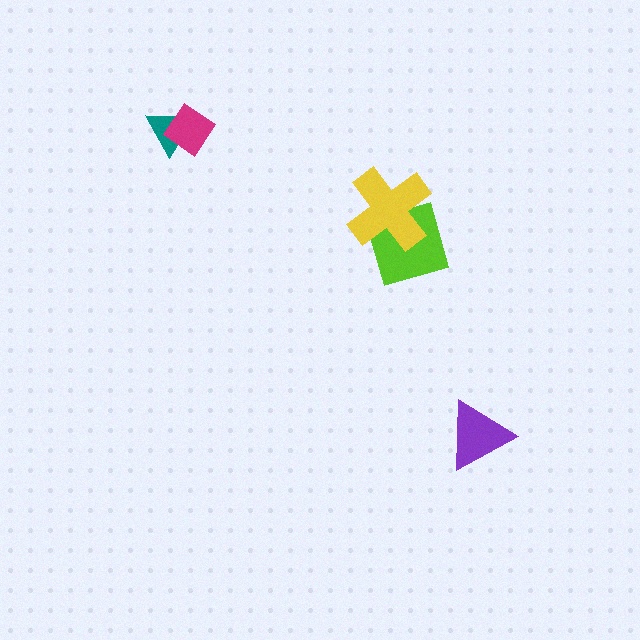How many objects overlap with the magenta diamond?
1 object overlaps with the magenta diamond.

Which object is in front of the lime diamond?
The yellow cross is in front of the lime diamond.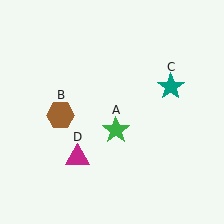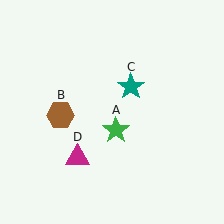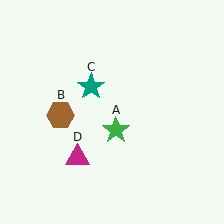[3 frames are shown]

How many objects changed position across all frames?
1 object changed position: teal star (object C).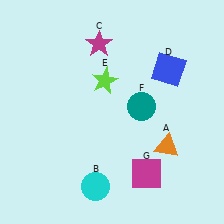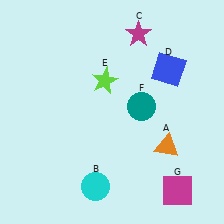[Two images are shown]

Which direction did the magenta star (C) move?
The magenta star (C) moved right.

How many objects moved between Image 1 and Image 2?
2 objects moved between the two images.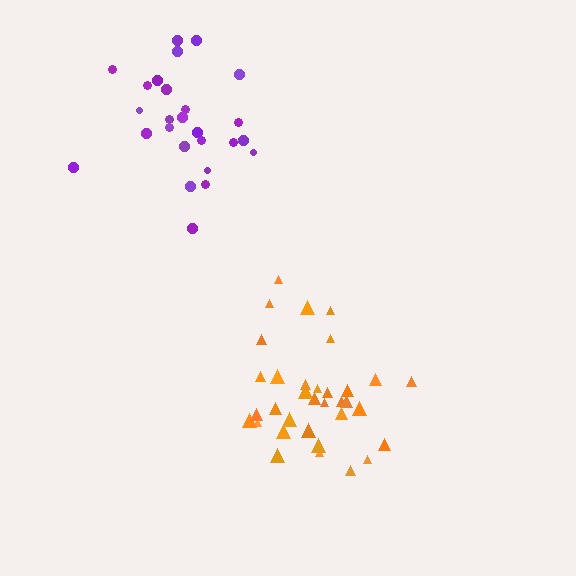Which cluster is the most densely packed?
Purple.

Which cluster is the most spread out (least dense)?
Orange.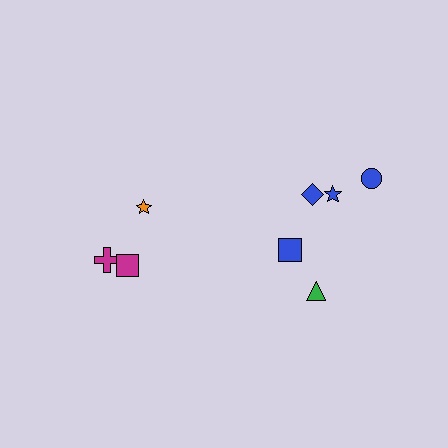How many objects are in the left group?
There are 3 objects.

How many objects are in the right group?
There are 5 objects.